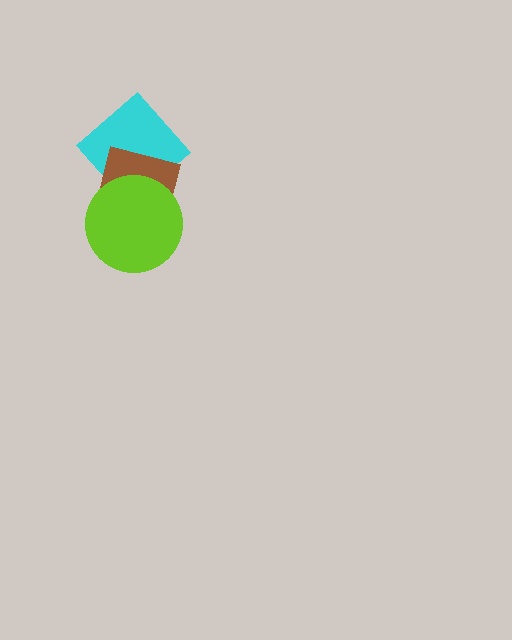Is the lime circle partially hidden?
No, no other shape covers it.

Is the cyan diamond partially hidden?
Yes, it is partially covered by another shape.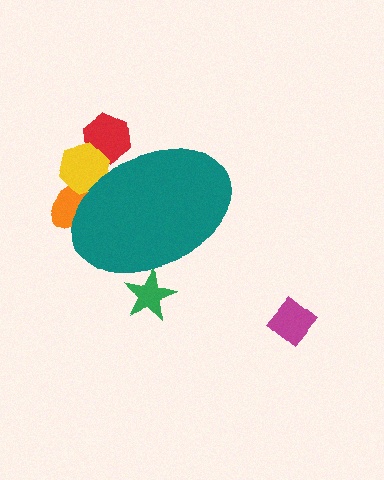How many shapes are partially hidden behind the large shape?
4 shapes are partially hidden.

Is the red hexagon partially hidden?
Yes, the red hexagon is partially hidden behind the teal ellipse.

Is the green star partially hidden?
Yes, the green star is partially hidden behind the teal ellipse.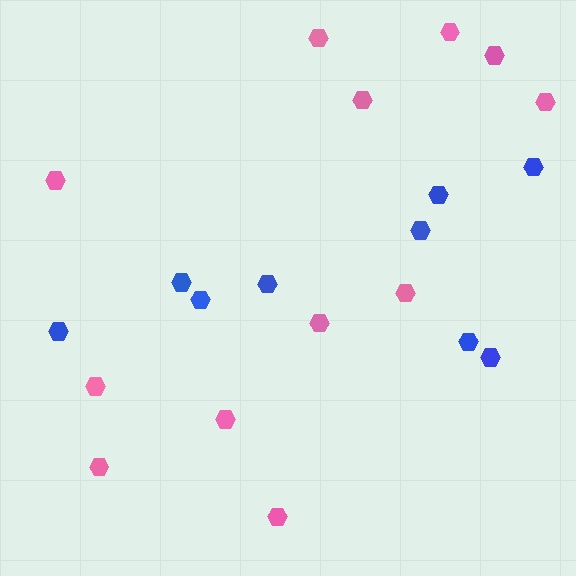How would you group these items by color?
There are 2 groups: one group of blue hexagons (9) and one group of pink hexagons (12).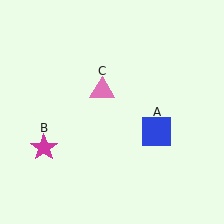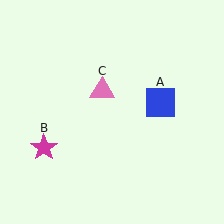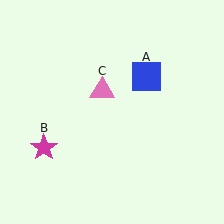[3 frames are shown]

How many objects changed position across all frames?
1 object changed position: blue square (object A).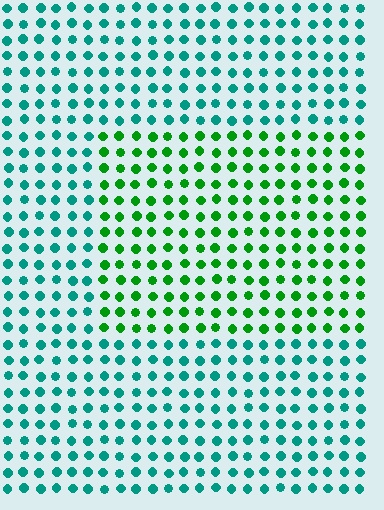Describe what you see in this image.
The image is filled with small teal elements in a uniform arrangement. A rectangle-shaped region is visible where the elements are tinted to a slightly different hue, forming a subtle color boundary.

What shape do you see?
I see a rectangle.